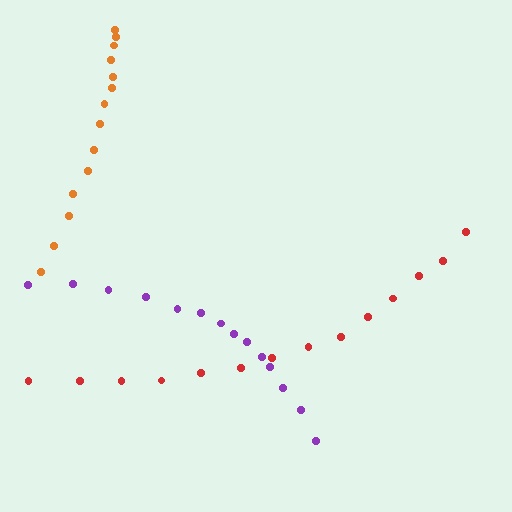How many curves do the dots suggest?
There are 3 distinct paths.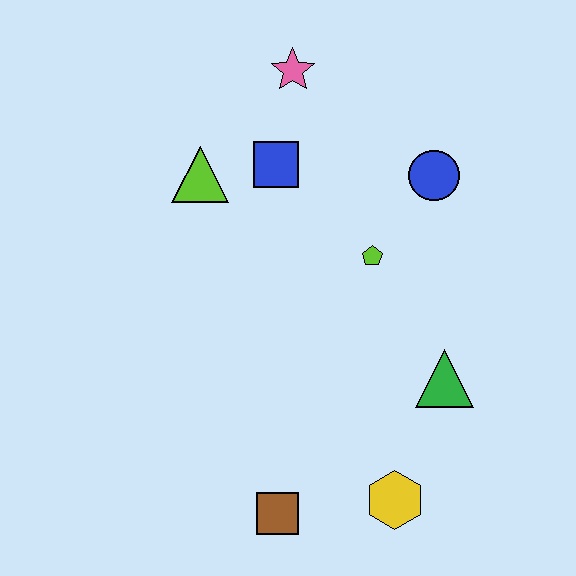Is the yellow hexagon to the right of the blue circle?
No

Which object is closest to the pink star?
The blue square is closest to the pink star.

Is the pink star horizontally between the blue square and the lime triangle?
No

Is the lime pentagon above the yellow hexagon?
Yes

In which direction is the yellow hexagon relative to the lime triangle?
The yellow hexagon is below the lime triangle.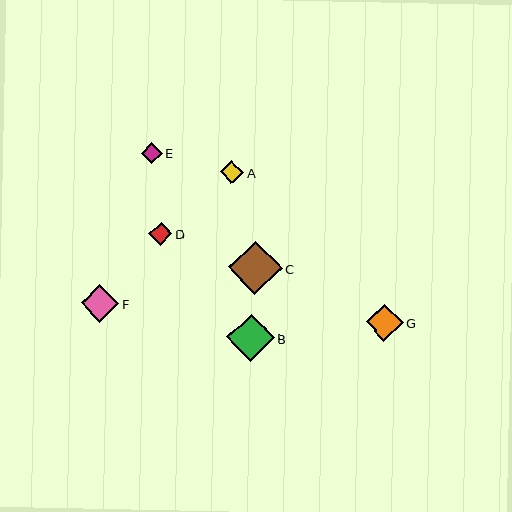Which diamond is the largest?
Diamond C is the largest with a size of approximately 54 pixels.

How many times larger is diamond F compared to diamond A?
Diamond F is approximately 1.6 times the size of diamond A.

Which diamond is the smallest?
Diamond E is the smallest with a size of approximately 21 pixels.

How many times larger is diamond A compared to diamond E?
Diamond A is approximately 1.1 times the size of diamond E.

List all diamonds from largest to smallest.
From largest to smallest: C, B, F, G, A, D, E.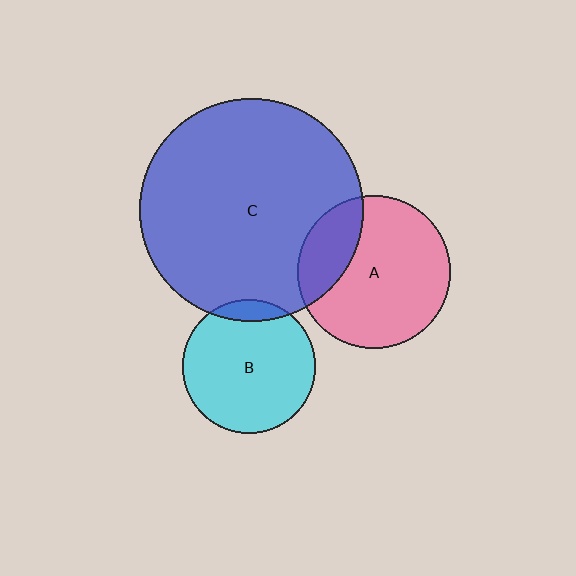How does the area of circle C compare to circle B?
Approximately 2.8 times.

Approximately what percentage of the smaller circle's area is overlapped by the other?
Approximately 10%.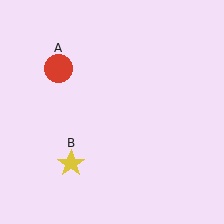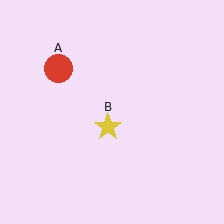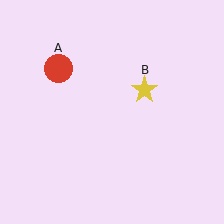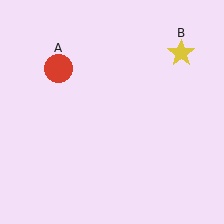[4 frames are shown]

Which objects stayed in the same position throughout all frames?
Red circle (object A) remained stationary.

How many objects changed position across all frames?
1 object changed position: yellow star (object B).